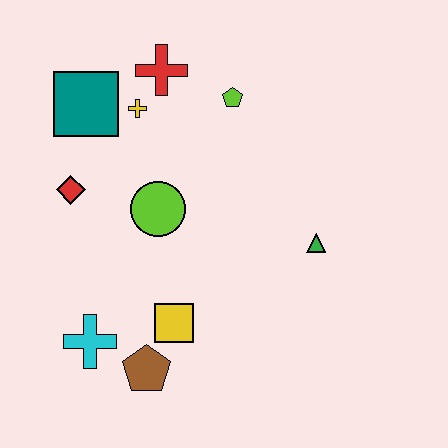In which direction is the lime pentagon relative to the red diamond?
The lime pentagon is to the right of the red diamond.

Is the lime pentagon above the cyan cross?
Yes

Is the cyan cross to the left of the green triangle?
Yes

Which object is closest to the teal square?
The yellow cross is closest to the teal square.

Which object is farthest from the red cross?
The brown pentagon is farthest from the red cross.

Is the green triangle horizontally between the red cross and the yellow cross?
No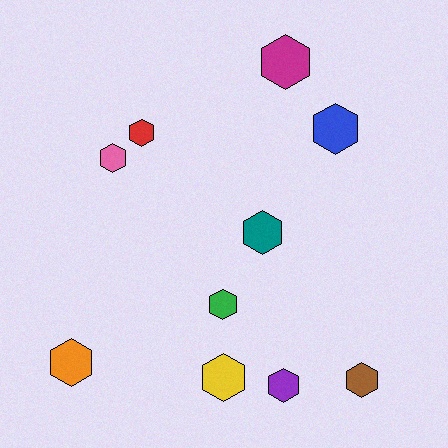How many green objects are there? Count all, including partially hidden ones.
There is 1 green object.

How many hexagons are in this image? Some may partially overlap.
There are 10 hexagons.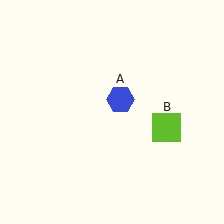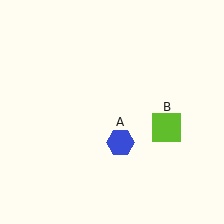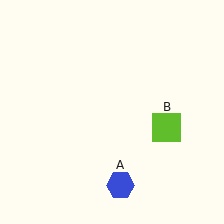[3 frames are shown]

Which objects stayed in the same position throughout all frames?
Lime square (object B) remained stationary.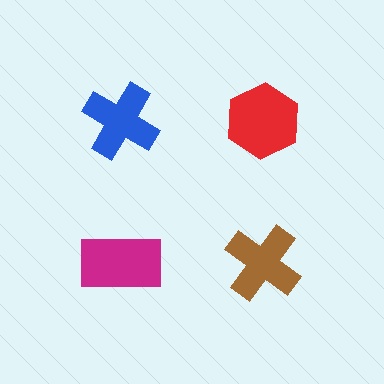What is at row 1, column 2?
A red hexagon.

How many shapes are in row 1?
2 shapes.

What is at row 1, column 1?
A blue cross.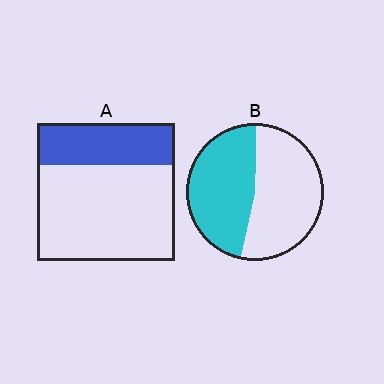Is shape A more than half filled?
No.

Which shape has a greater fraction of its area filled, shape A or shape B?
Shape B.